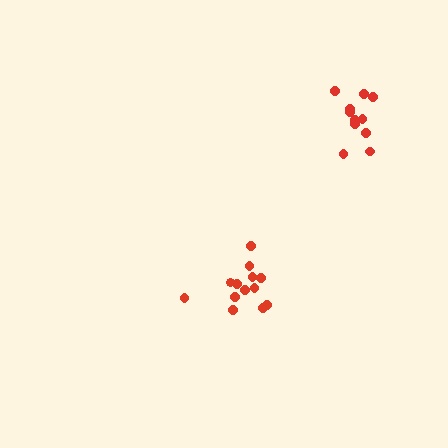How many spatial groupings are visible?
There are 2 spatial groupings.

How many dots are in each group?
Group 1: 13 dots, Group 2: 11 dots (24 total).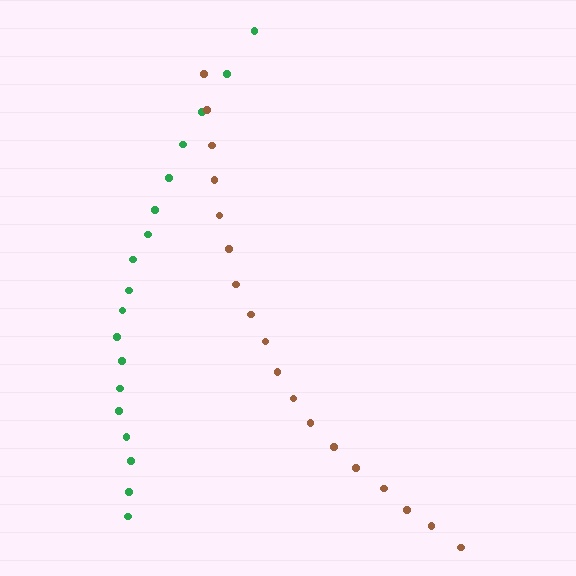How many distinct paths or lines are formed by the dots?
There are 2 distinct paths.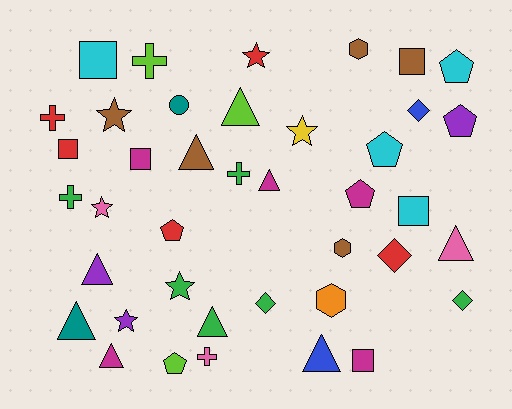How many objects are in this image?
There are 40 objects.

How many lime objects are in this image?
There are 3 lime objects.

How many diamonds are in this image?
There are 4 diamonds.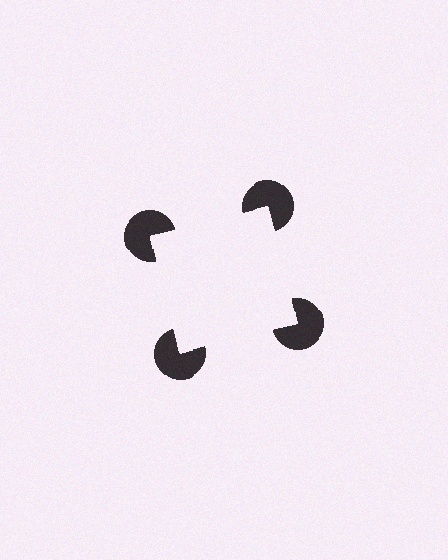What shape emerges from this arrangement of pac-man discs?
An illusory square — its edges are inferred from the aligned wedge cuts in the pac-man discs, not physically drawn.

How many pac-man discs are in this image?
There are 4 — one at each vertex of the illusory square.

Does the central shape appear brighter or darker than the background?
It typically appears slightly brighter than the background, even though no actual brightness change is drawn.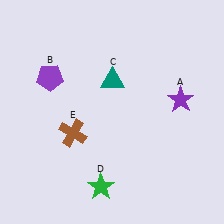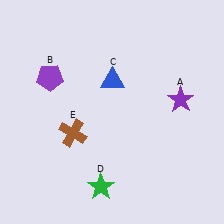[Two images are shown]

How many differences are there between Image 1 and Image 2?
There is 1 difference between the two images.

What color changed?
The triangle (C) changed from teal in Image 1 to blue in Image 2.